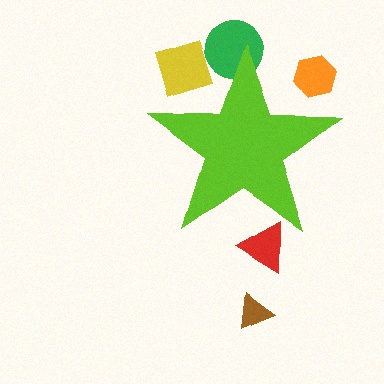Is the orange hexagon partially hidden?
Yes, the orange hexagon is partially hidden behind the lime star.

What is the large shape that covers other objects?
A lime star.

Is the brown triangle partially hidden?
No, the brown triangle is fully visible.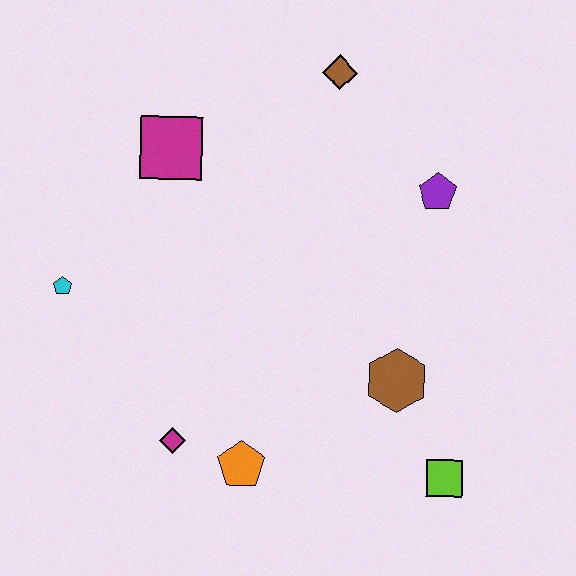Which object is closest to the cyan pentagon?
The magenta square is closest to the cyan pentagon.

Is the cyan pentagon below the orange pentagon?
No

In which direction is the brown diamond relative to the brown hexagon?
The brown diamond is above the brown hexagon.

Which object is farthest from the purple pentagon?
The cyan pentagon is farthest from the purple pentagon.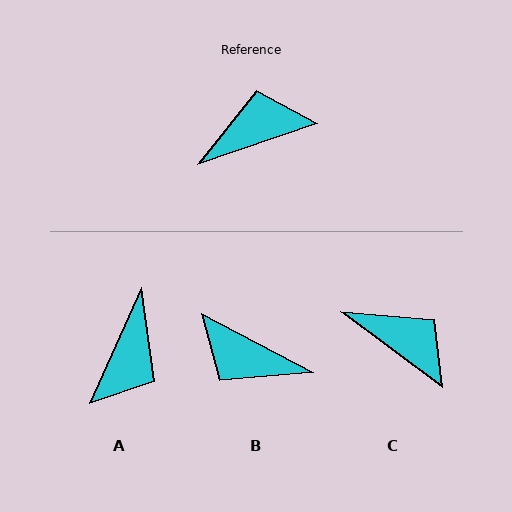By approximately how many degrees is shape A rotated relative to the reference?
Approximately 133 degrees clockwise.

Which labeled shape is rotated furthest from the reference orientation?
A, about 133 degrees away.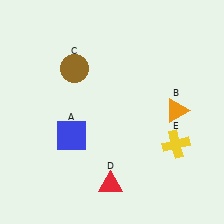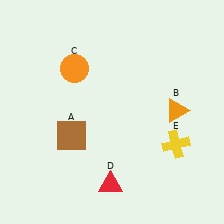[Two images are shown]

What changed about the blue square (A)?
In Image 1, A is blue. In Image 2, it changed to brown.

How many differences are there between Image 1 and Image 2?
There are 2 differences between the two images.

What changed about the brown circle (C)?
In Image 1, C is brown. In Image 2, it changed to orange.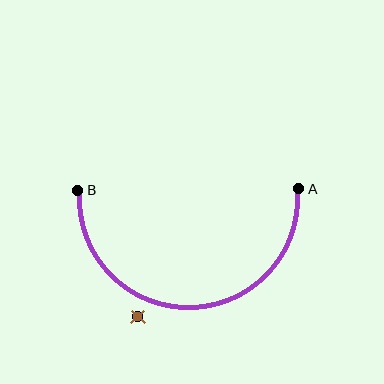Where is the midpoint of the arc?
The arc midpoint is the point on the curve farthest from the straight line joining A and B. It sits below that line.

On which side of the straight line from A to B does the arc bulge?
The arc bulges below the straight line connecting A and B.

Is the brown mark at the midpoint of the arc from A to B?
No — the brown mark does not lie on the arc at all. It sits slightly outside the curve.